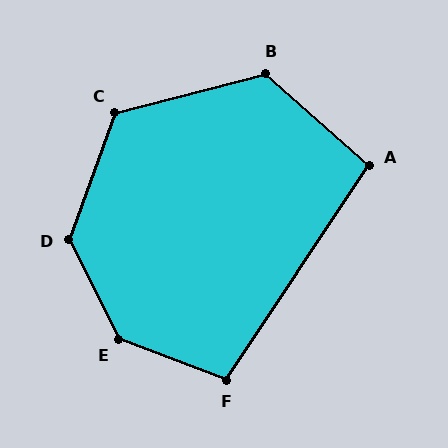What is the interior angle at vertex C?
Approximately 124 degrees (obtuse).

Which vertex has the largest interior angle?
E, at approximately 137 degrees.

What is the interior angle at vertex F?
Approximately 103 degrees (obtuse).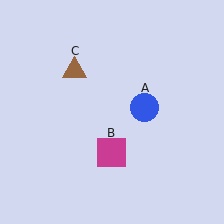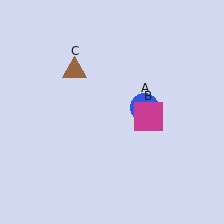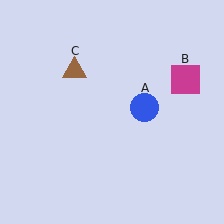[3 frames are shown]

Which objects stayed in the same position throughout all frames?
Blue circle (object A) and brown triangle (object C) remained stationary.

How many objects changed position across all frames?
1 object changed position: magenta square (object B).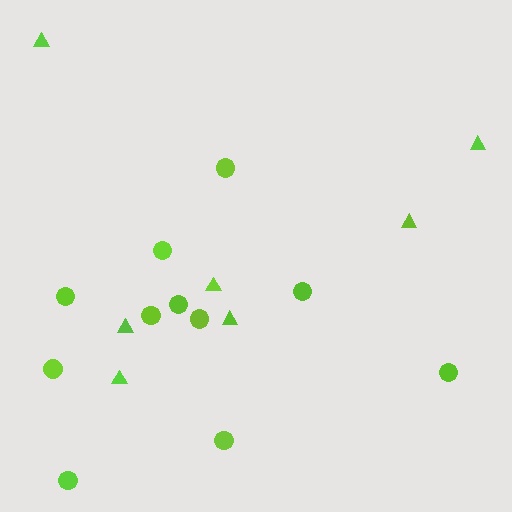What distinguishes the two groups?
There are 2 groups: one group of circles (11) and one group of triangles (7).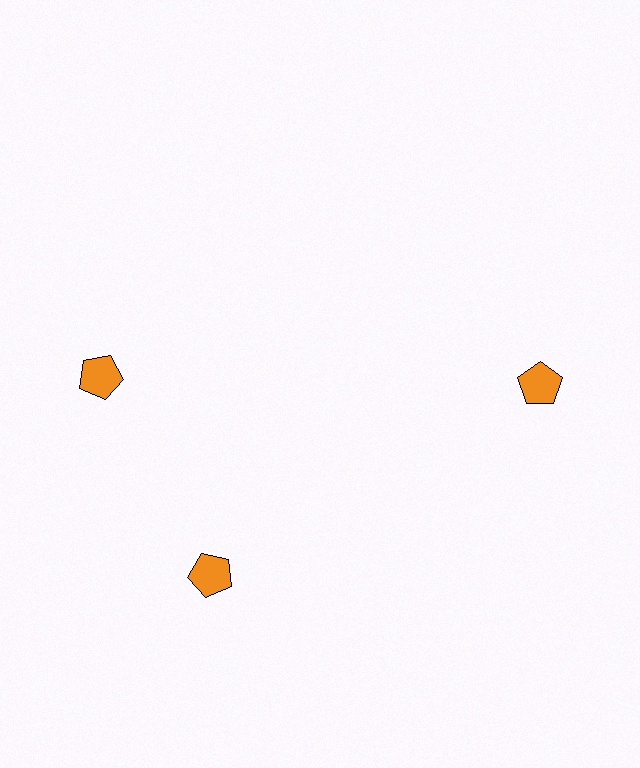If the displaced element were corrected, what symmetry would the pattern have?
It would have 3-fold rotational symmetry — the pattern would map onto itself every 120 degrees.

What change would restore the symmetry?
The symmetry would be restored by rotating it back into even spacing with its neighbors so that all 3 pentagons sit at equal angles and equal distance from the center.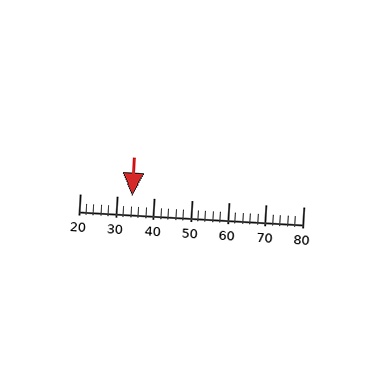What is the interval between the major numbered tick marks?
The major tick marks are spaced 10 units apart.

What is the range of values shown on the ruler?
The ruler shows values from 20 to 80.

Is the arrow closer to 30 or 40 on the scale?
The arrow is closer to 30.